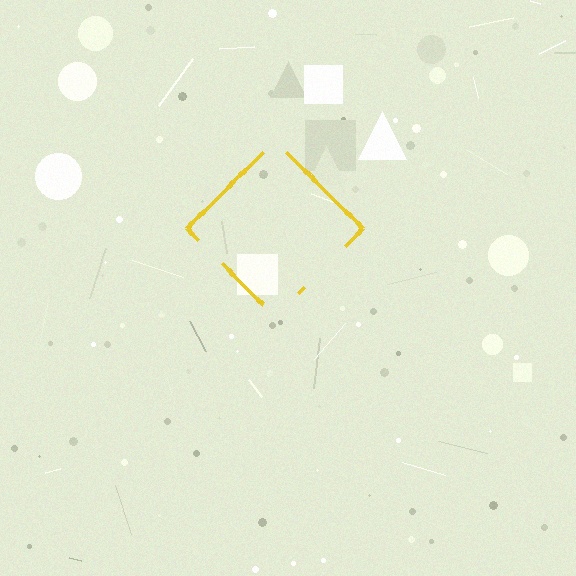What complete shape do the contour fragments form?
The contour fragments form a diamond.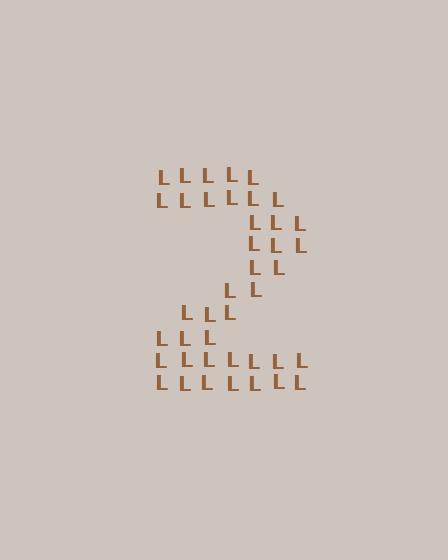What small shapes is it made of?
It is made of small letter L's.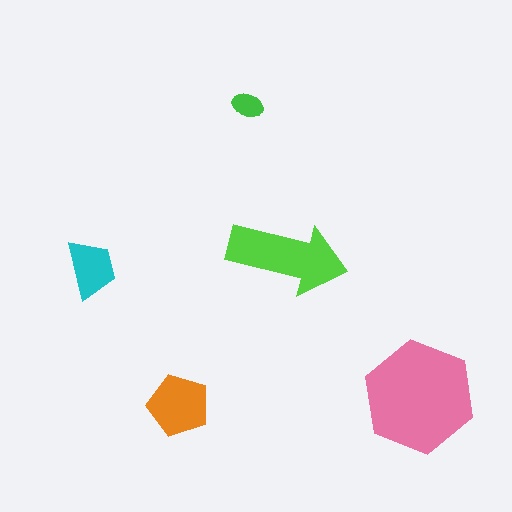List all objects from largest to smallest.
The pink hexagon, the lime arrow, the orange pentagon, the cyan trapezoid, the green ellipse.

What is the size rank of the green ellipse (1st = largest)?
5th.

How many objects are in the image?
There are 5 objects in the image.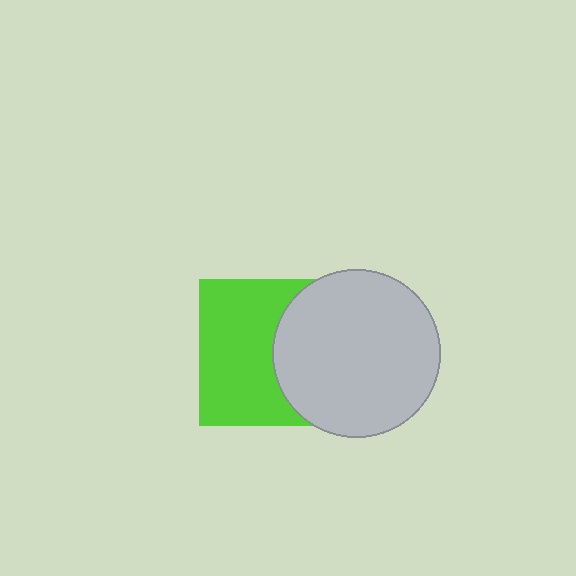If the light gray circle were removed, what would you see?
You would see the complete lime square.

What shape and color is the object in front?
The object in front is a light gray circle.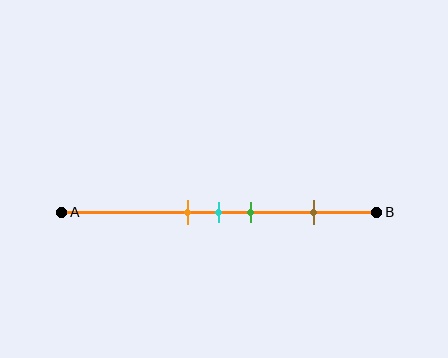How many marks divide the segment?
There are 4 marks dividing the segment.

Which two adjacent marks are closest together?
The orange and cyan marks are the closest adjacent pair.